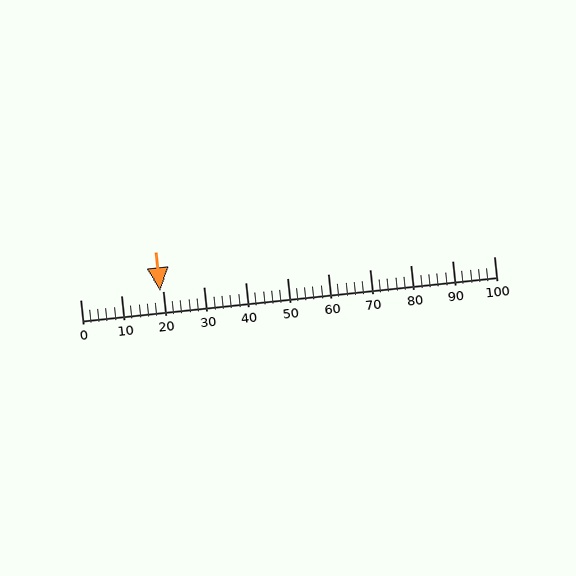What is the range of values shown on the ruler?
The ruler shows values from 0 to 100.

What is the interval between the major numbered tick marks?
The major tick marks are spaced 10 units apart.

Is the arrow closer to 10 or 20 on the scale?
The arrow is closer to 20.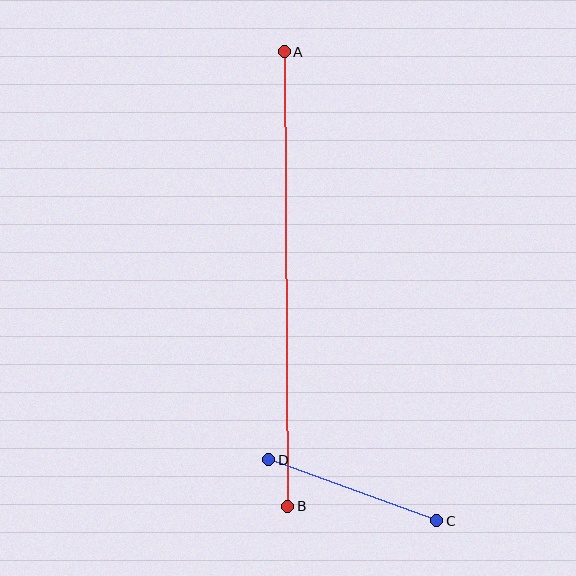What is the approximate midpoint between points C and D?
The midpoint is at approximately (353, 490) pixels.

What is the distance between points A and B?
The distance is approximately 454 pixels.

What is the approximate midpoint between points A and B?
The midpoint is at approximately (286, 279) pixels.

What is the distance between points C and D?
The distance is approximately 179 pixels.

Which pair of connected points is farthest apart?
Points A and B are farthest apart.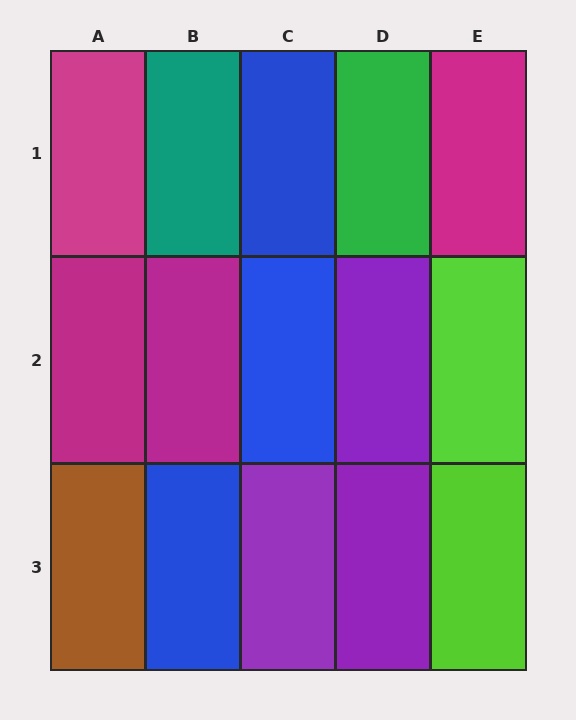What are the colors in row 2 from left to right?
Magenta, magenta, blue, purple, lime.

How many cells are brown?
1 cell is brown.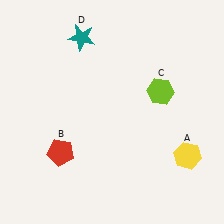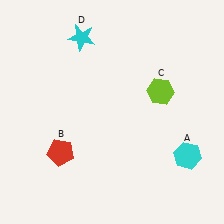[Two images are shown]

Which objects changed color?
A changed from yellow to cyan. D changed from teal to cyan.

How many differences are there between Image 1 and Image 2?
There are 2 differences between the two images.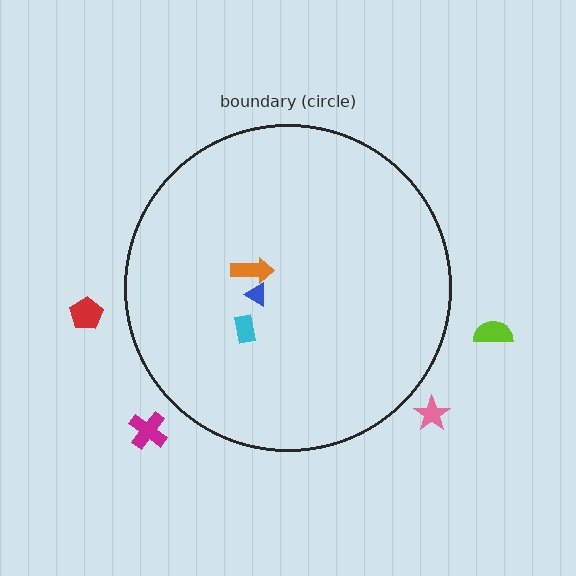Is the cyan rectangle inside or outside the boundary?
Inside.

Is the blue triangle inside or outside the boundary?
Inside.